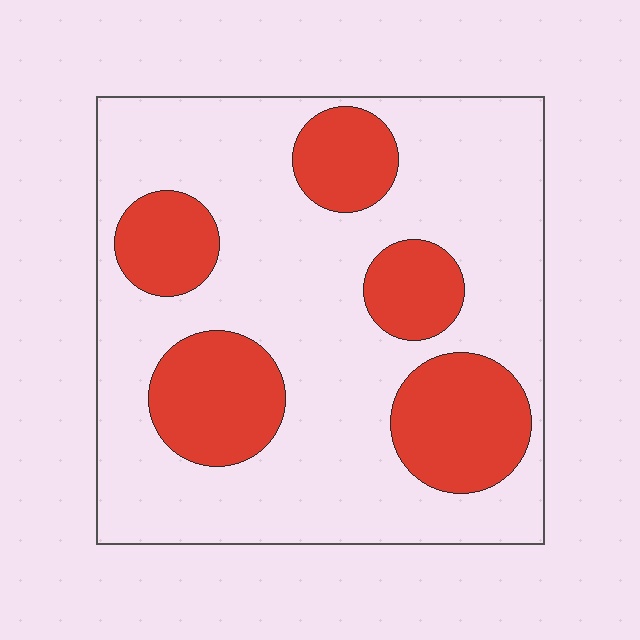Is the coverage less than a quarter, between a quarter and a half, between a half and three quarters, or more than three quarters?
Between a quarter and a half.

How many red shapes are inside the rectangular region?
5.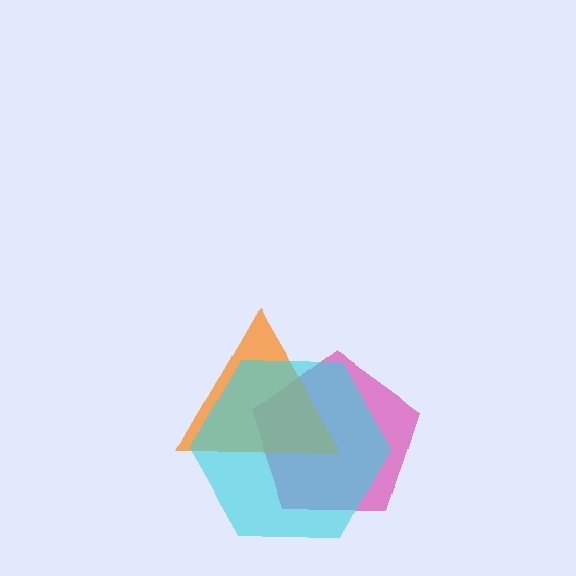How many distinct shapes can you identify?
There are 3 distinct shapes: a magenta pentagon, an orange triangle, a cyan hexagon.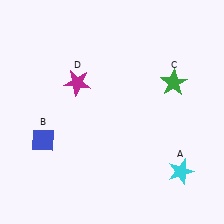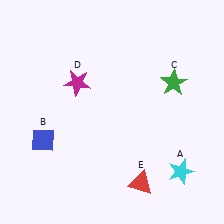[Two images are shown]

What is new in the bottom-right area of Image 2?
A red triangle (E) was added in the bottom-right area of Image 2.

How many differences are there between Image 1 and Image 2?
There is 1 difference between the two images.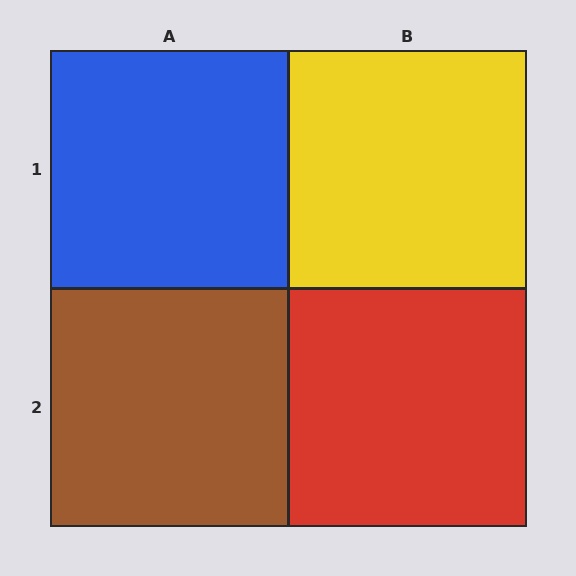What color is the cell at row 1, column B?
Yellow.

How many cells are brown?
1 cell is brown.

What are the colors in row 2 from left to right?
Brown, red.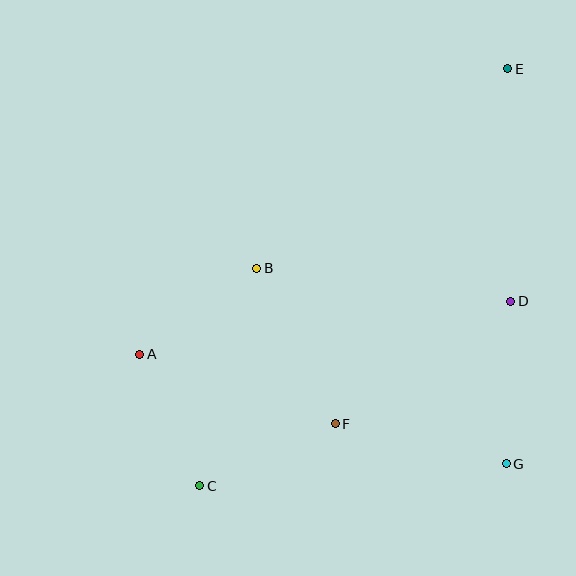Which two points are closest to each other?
Points A and C are closest to each other.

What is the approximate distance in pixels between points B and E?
The distance between B and E is approximately 321 pixels.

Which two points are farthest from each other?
Points C and E are farthest from each other.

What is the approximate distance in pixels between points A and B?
The distance between A and B is approximately 145 pixels.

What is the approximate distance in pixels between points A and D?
The distance between A and D is approximately 375 pixels.